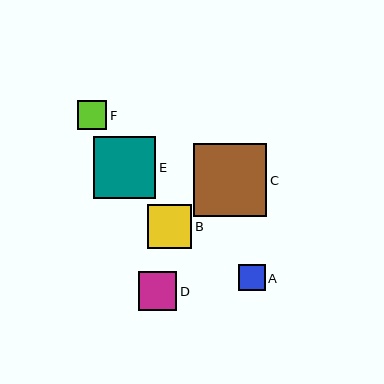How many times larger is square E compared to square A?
Square E is approximately 2.3 times the size of square A.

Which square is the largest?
Square C is the largest with a size of approximately 73 pixels.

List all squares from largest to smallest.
From largest to smallest: C, E, B, D, F, A.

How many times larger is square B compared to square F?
Square B is approximately 1.5 times the size of square F.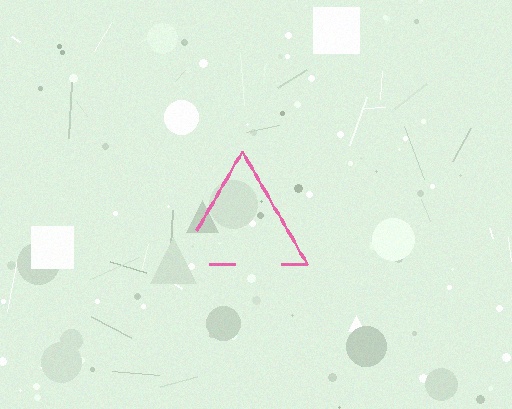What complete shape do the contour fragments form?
The contour fragments form a triangle.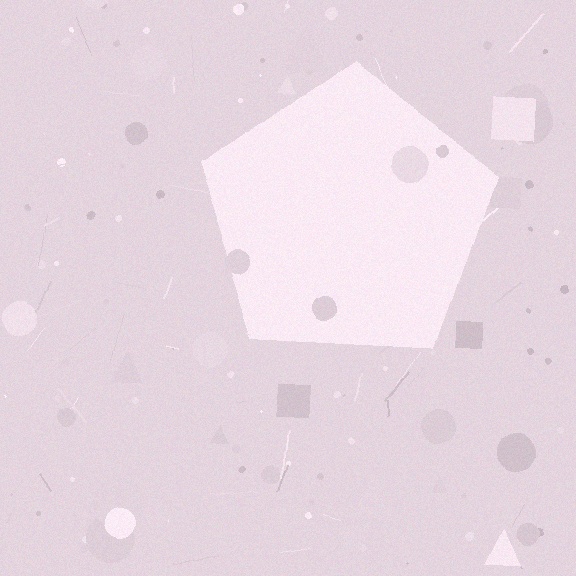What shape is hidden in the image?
A pentagon is hidden in the image.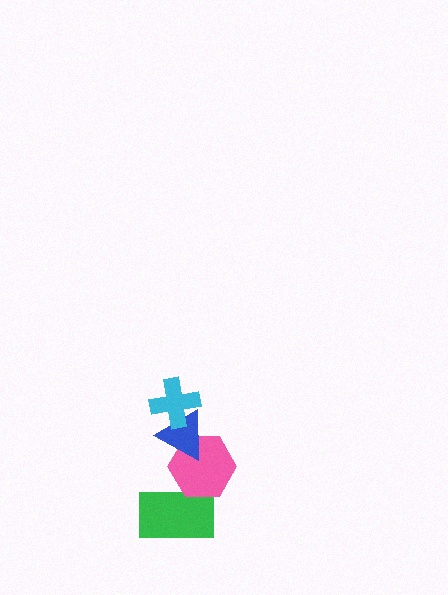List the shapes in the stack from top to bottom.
From top to bottom: the cyan cross, the blue triangle, the pink hexagon, the green rectangle.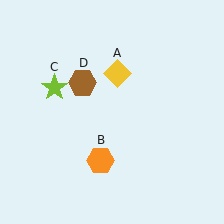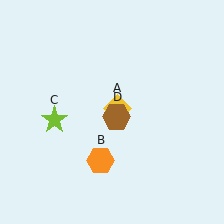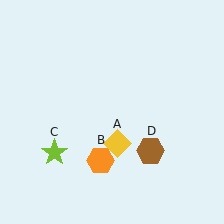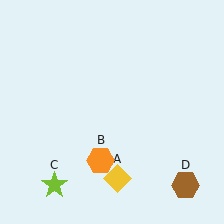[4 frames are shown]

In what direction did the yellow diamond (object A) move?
The yellow diamond (object A) moved down.